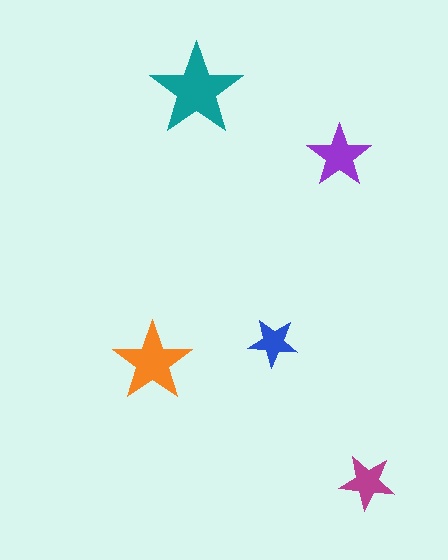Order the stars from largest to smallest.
the teal one, the orange one, the purple one, the magenta one, the blue one.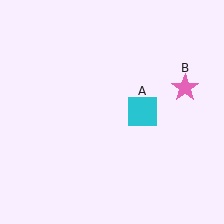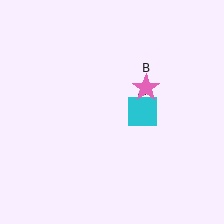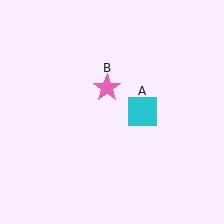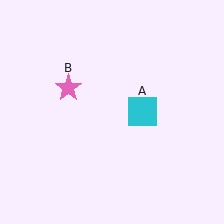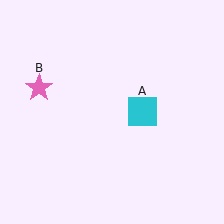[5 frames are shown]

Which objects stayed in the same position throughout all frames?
Cyan square (object A) remained stationary.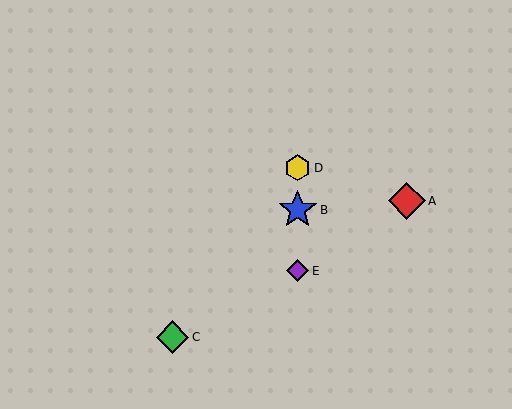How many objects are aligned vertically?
3 objects (B, D, E) are aligned vertically.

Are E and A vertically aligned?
No, E is at x≈298 and A is at x≈407.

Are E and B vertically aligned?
Yes, both are at x≈298.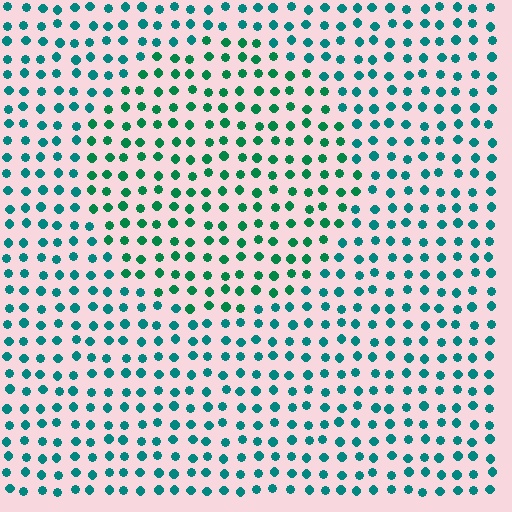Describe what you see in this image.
The image is filled with small teal elements in a uniform arrangement. A circle-shaped region is visible where the elements are tinted to a slightly different hue, forming a subtle color boundary.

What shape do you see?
I see a circle.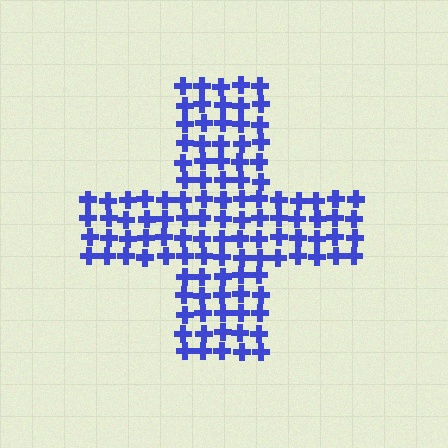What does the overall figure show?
The overall figure shows a cross.